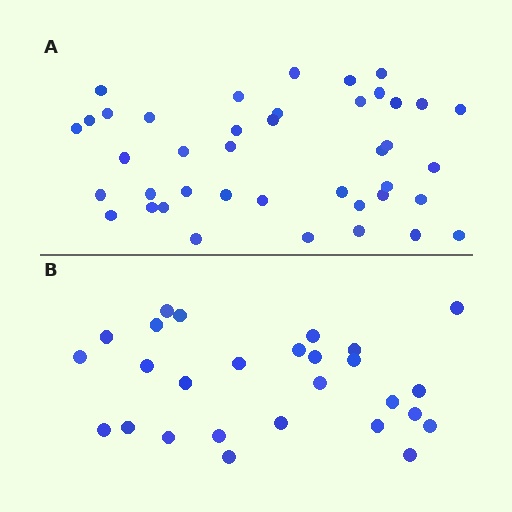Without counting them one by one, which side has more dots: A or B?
Region A (the top region) has more dots.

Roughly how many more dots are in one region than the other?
Region A has approximately 15 more dots than region B.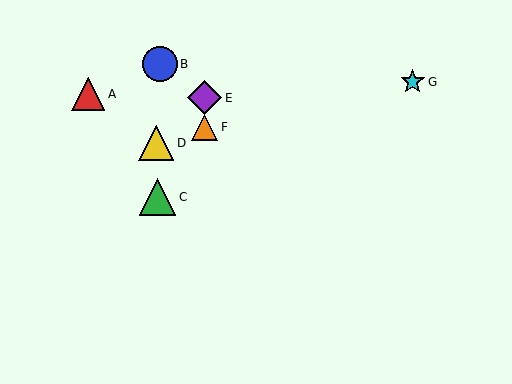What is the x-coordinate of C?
Object C is at x≈158.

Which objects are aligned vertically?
Objects E, F are aligned vertically.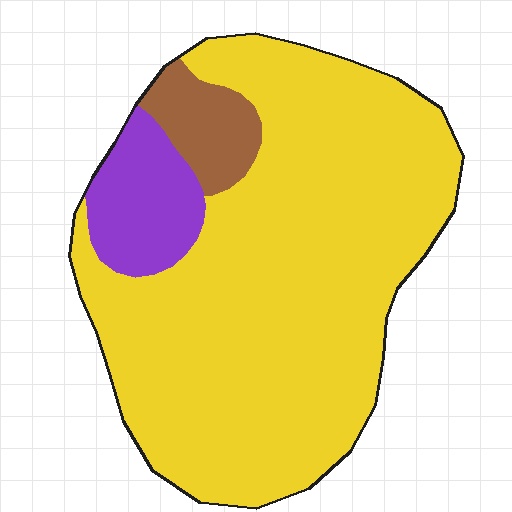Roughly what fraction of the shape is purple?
Purple covers around 10% of the shape.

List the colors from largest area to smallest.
From largest to smallest: yellow, purple, brown.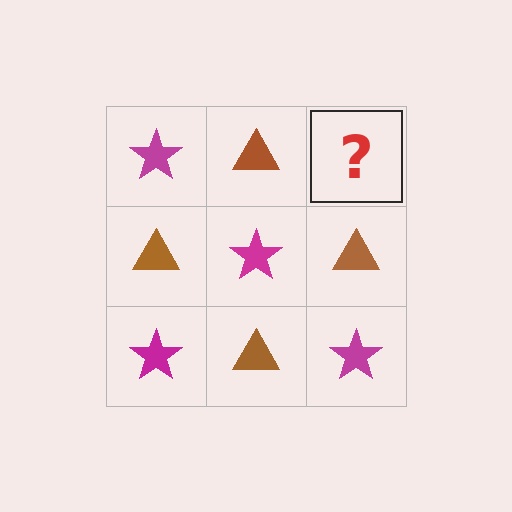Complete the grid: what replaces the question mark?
The question mark should be replaced with a magenta star.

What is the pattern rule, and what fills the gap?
The rule is that it alternates magenta star and brown triangle in a checkerboard pattern. The gap should be filled with a magenta star.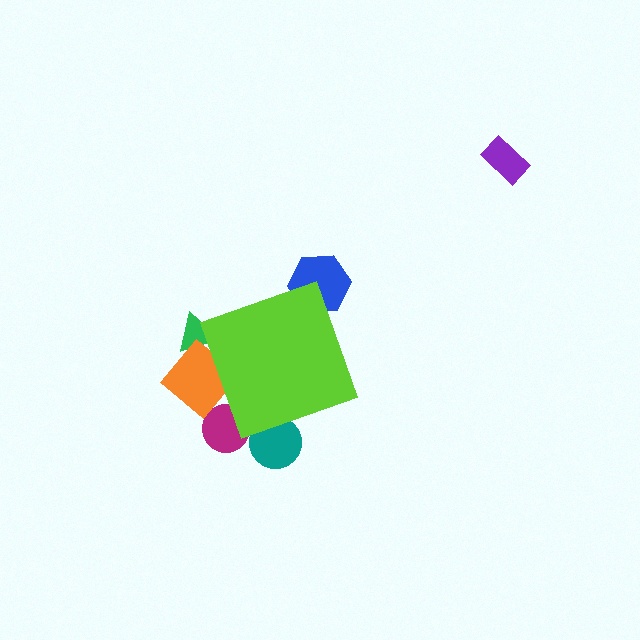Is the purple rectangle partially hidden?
No, the purple rectangle is fully visible.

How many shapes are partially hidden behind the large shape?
5 shapes are partially hidden.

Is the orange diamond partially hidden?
Yes, the orange diamond is partially hidden behind the lime diamond.